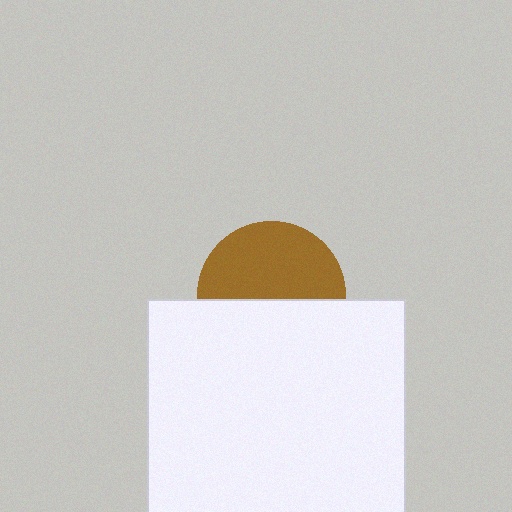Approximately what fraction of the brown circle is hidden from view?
Roughly 47% of the brown circle is hidden behind the white rectangle.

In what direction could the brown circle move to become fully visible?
The brown circle could move up. That would shift it out from behind the white rectangle entirely.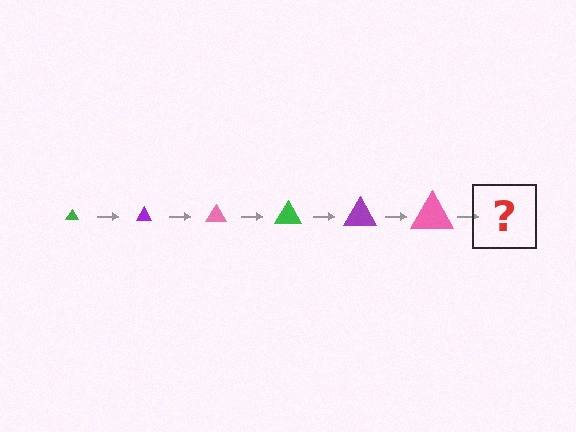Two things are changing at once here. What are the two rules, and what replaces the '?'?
The two rules are that the triangle grows larger each step and the color cycles through green, purple, and pink. The '?' should be a green triangle, larger than the previous one.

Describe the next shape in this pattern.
It should be a green triangle, larger than the previous one.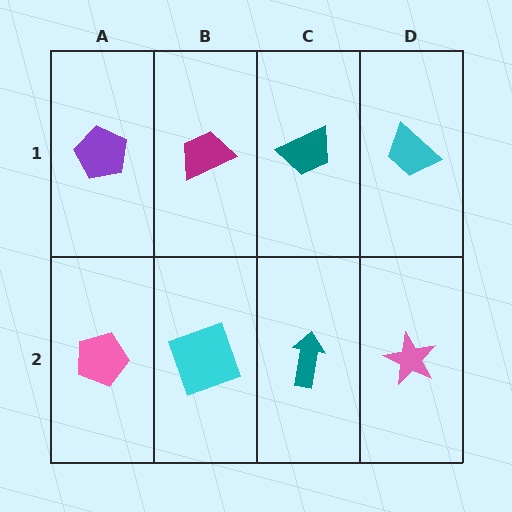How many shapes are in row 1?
4 shapes.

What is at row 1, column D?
A cyan trapezoid.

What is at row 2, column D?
A pink star.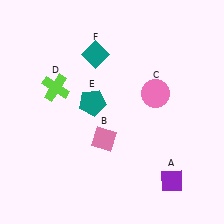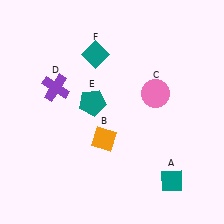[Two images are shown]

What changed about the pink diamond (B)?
In Image 1, B is pink. In Image 2, it changed to orange.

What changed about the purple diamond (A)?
In Image 1, A is purple. In Image 2, it changed to teal.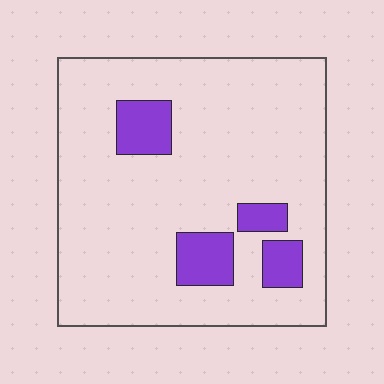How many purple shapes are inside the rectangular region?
4.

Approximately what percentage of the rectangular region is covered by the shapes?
Approximately 15%.